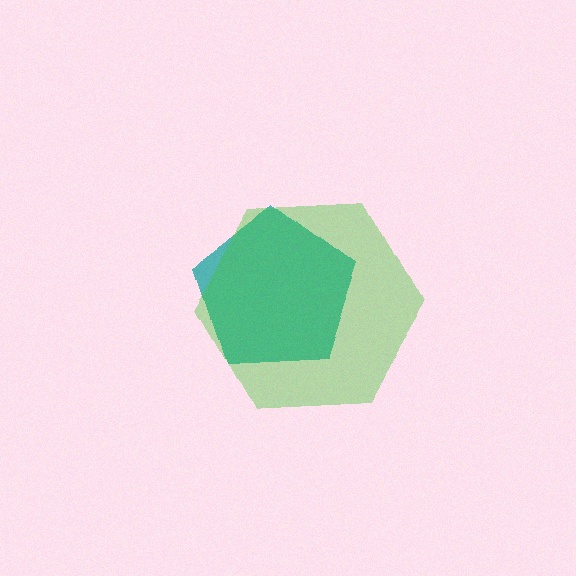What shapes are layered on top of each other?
The layered shapes are: a teal pentagon, a green hexagon.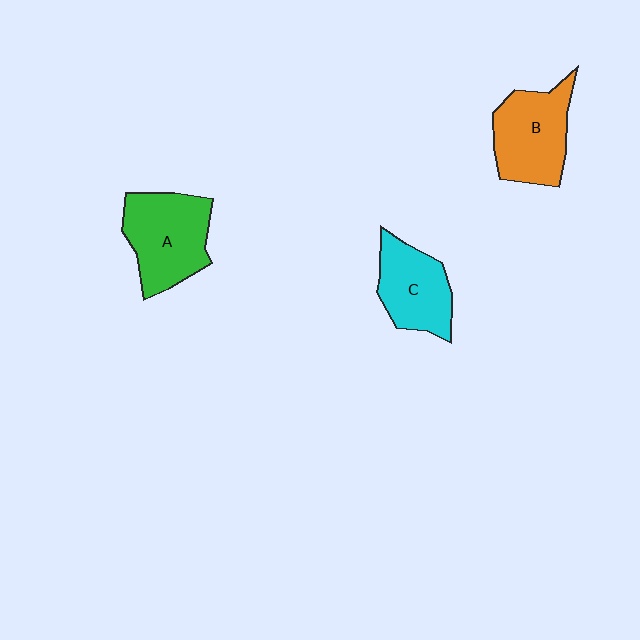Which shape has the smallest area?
Shape C (cyan).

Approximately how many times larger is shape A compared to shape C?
Approximately 1.3 times.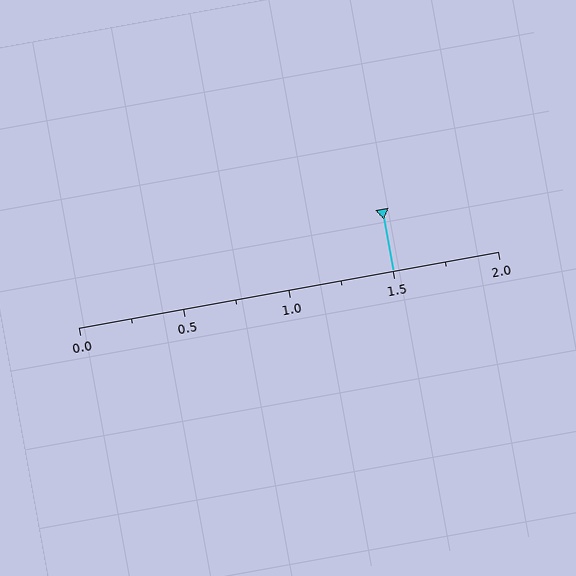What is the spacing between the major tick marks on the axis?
The major ticks are spaced 0.5 apart.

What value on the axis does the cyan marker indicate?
The marker indicates approximately 1.5.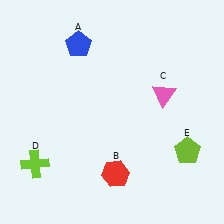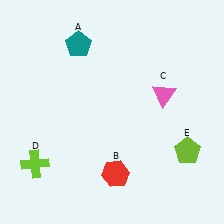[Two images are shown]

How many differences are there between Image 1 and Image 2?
There is 1 difference between the two images.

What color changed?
The pentagon (A) changed from blue in Image 1 to teal in Image 2.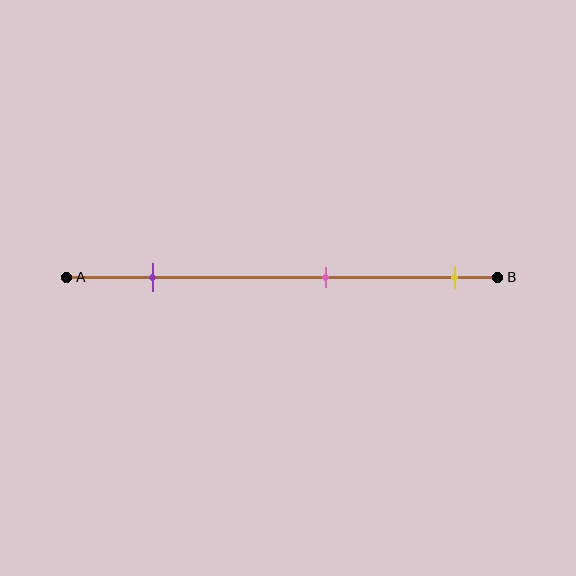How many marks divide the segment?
There are 3 marks dividing the segment.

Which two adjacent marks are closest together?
The pink and yellow marks are the closest adjacent pair.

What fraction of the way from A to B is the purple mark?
The purple mark is approximately 20% (0.2) of the way from A to B.